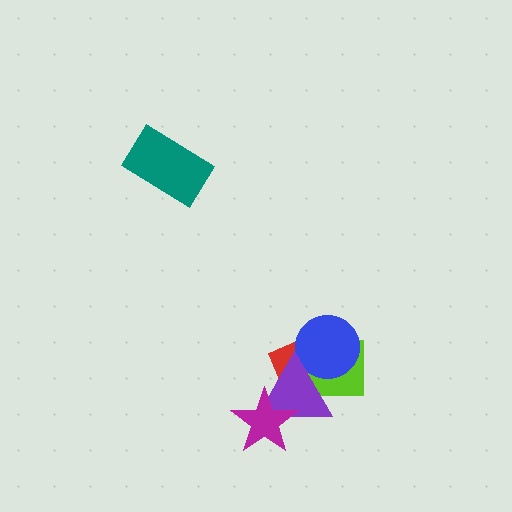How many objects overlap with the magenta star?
2 objects overlap with the magenta star.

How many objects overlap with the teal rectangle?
0 objects overlap with the teal rectangle.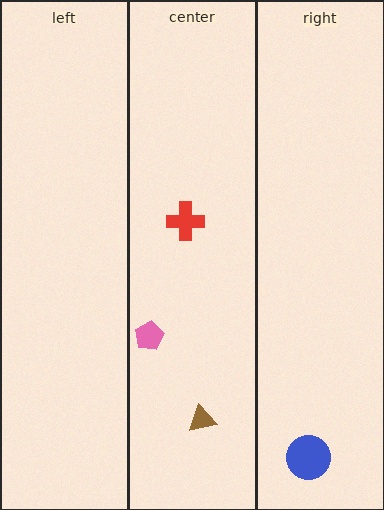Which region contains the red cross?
The center region.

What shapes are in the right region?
The blue circle.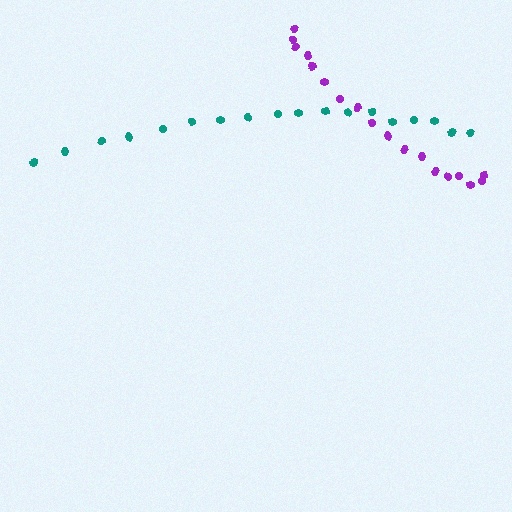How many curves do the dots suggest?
There are 2 distinct paths.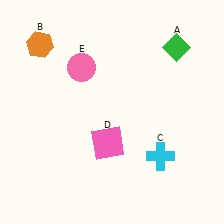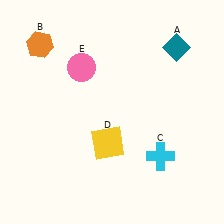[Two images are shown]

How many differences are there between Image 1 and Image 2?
There are 2 differences between the two images.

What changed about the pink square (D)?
In Image 1, D is pink. In Image 2, it changed to yellow.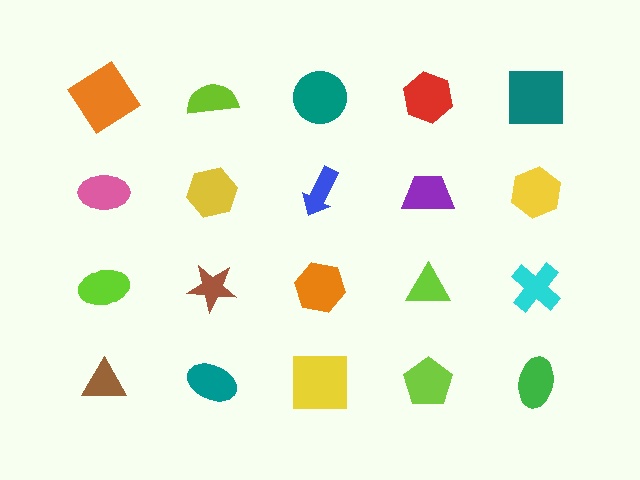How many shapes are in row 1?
5 shapes.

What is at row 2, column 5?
A yellow hexagon.